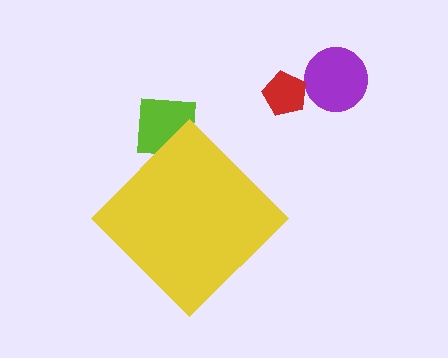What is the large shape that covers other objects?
A yellow diamond.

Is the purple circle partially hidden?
No, the purple circle is fully visible.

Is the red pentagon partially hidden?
No, the red pentagon is fully visible.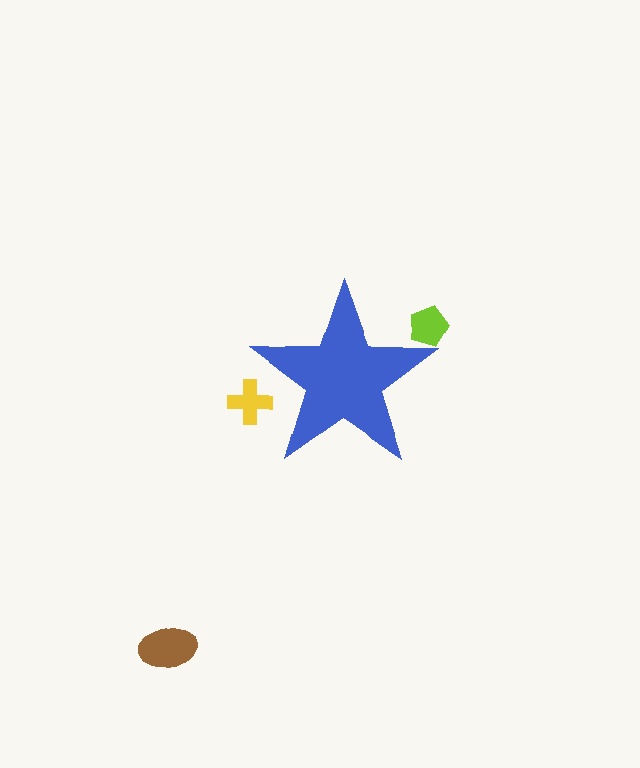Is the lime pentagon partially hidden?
Yes, the lime pentagon is partially hidden behind the blue star.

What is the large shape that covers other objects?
A blue star.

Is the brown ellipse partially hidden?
No, the brown ellipse is fully visible.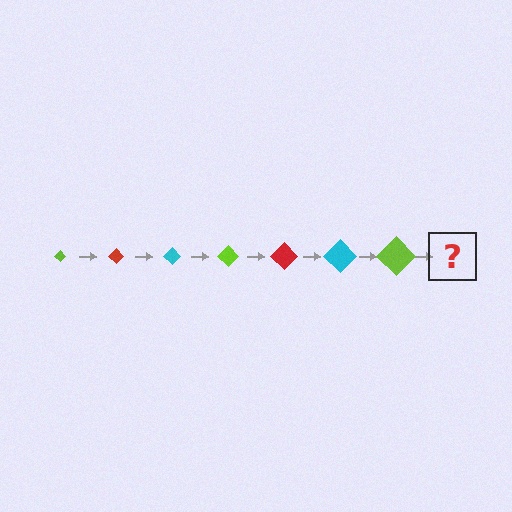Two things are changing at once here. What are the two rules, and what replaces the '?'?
The two rules are that the diamond grows larger each step and the color cycles through lime, red, and cyan. The '?' should be a red diamond, larger than the previous one.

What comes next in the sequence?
The next element should be a red diamond, larger than the previous one.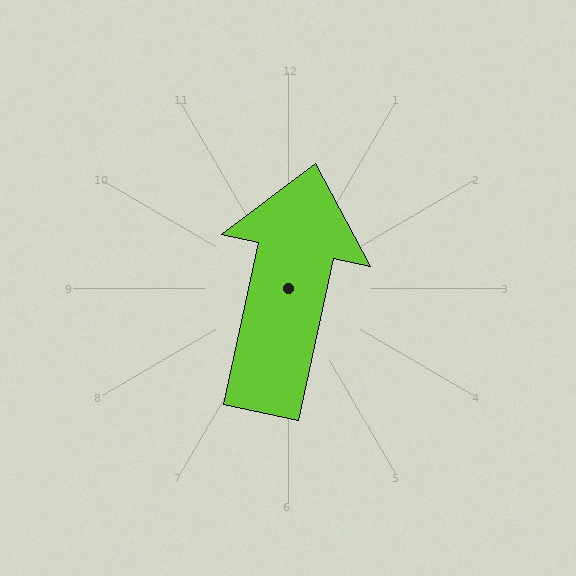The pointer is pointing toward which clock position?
Roughly 12 o'clock.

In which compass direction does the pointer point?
North.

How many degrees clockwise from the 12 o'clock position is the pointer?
Approximately 12 degrees.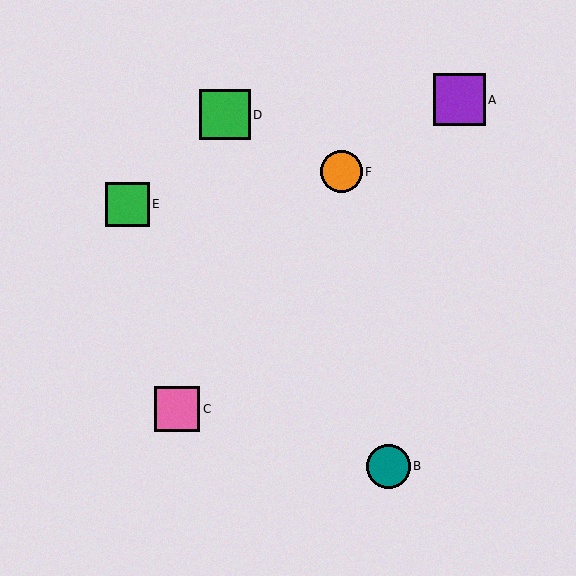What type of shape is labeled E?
Shape E is a green square.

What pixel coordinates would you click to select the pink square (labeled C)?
Click at (177, 409) to select the pink square C.